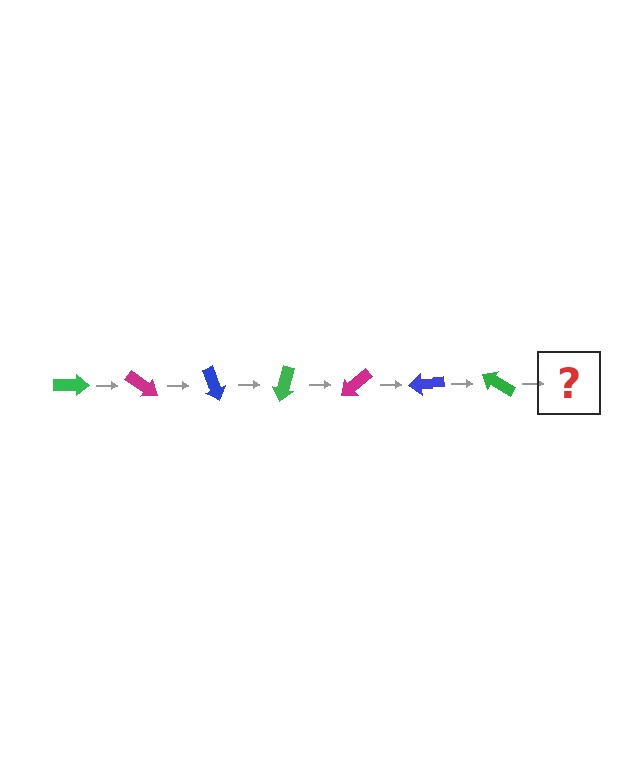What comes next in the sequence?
The next element should be a magenta arrow, rotated 245 degrees from the start.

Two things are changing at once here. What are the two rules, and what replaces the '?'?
The two rules are that it rotates 35 degrees each step and the color cycles through green, magenta, and blue. The '?' should be a magenta arrow, rotated 245 degrees from the start.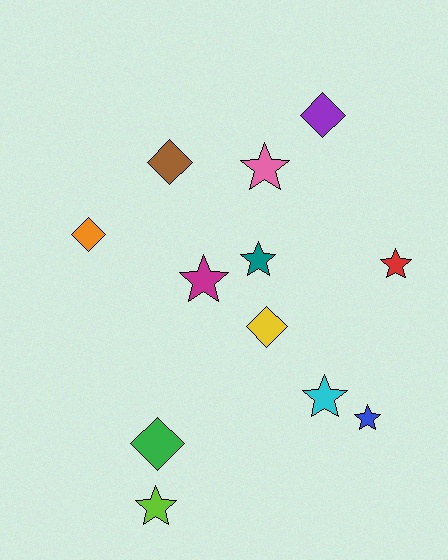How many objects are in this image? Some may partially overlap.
There are 12 objects.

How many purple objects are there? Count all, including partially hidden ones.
There is 1 purple object.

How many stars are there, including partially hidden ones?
There are 7 stars.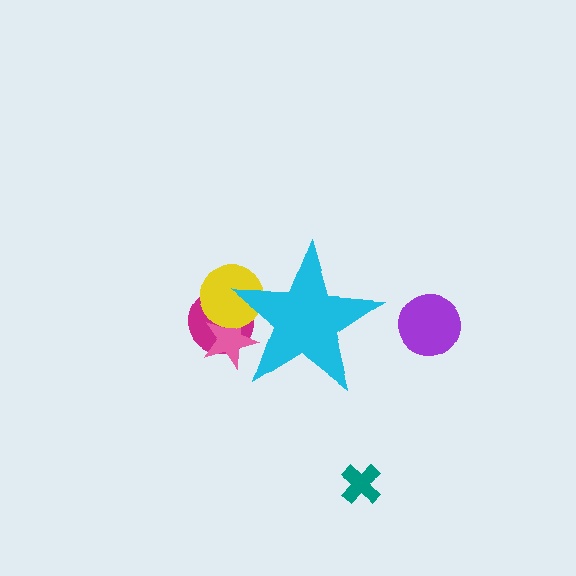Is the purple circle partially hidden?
No, the purple circle is fully visible.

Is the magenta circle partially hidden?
Yes, the magenta circle is partially hidden behind the cyan star.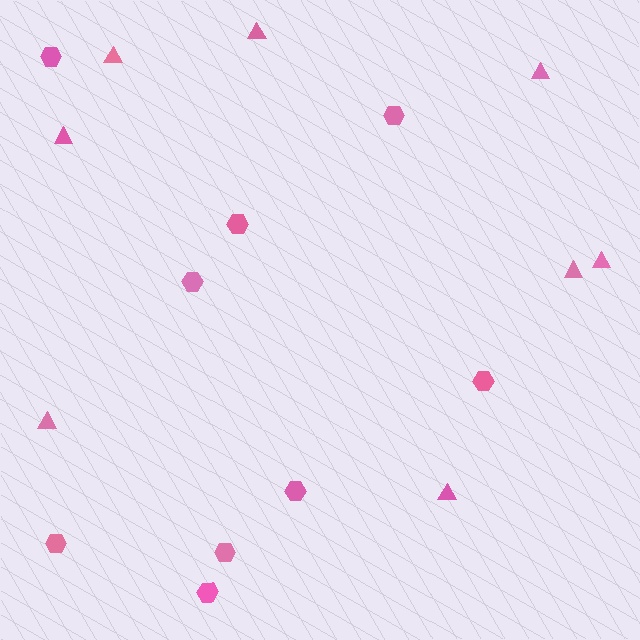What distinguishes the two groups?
There are 2 groups: one group of triangles (8) and one group of hexagons (9).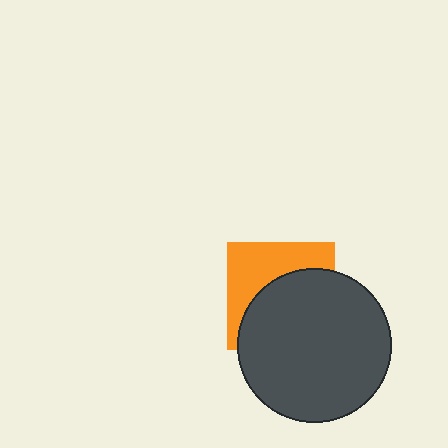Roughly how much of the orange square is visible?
A small part of it is visible (roughly 42%).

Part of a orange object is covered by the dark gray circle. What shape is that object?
It is a square.